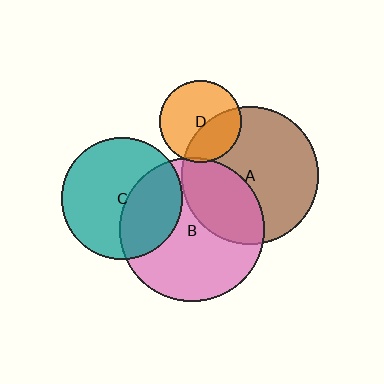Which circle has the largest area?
Circle B (pink).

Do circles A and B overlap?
Yes.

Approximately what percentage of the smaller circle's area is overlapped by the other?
Approximately 35%.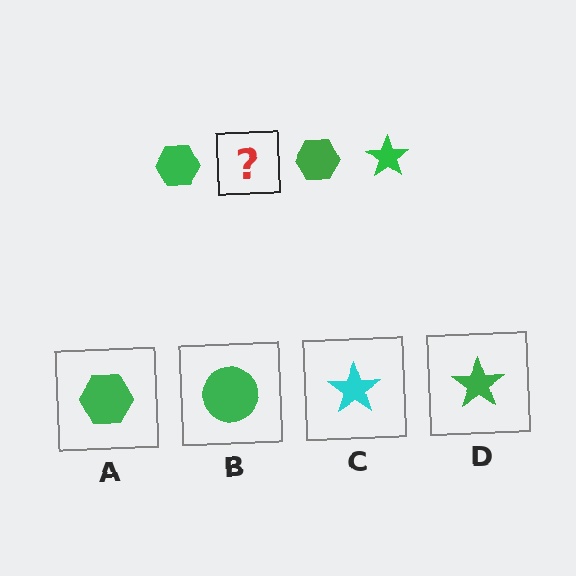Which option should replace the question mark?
Option D.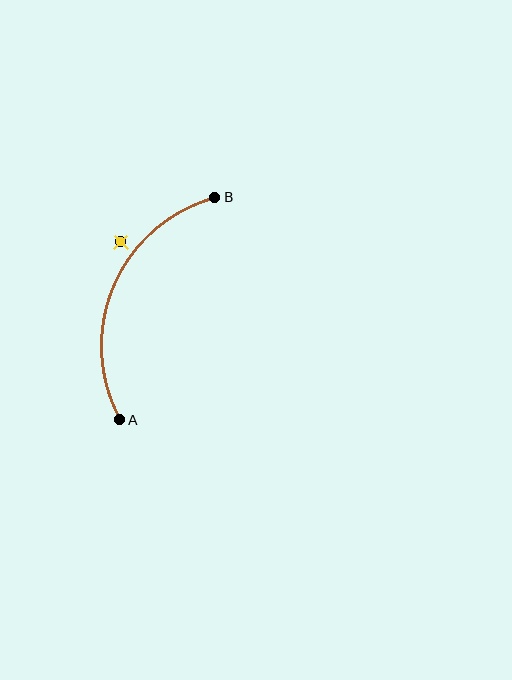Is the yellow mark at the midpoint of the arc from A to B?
No — the yellow mark does not lie on the arc at all. It sits slightly outside the curve.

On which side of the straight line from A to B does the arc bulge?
The arc bulges to the left of the straight line connecting A and B.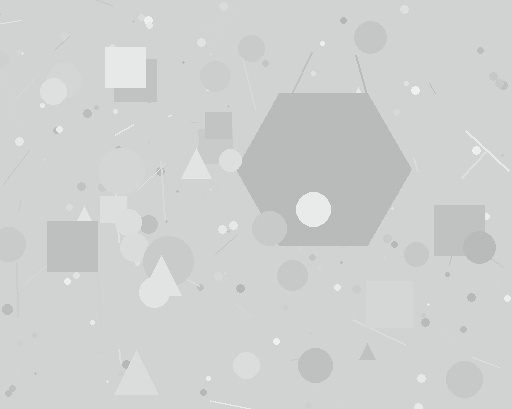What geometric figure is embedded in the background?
A hexagon is embedded in the background.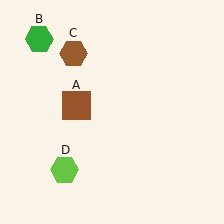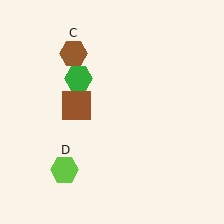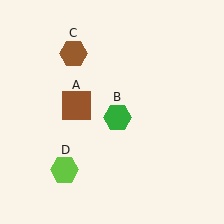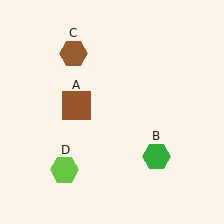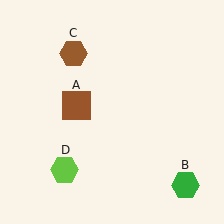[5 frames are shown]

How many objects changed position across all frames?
1 object changed position: green hexagon (object B).